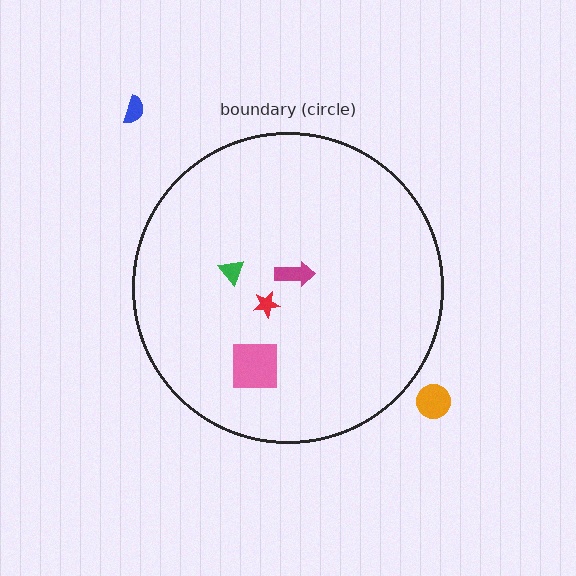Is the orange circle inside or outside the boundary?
Outside.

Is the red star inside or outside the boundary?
Inside.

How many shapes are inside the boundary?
4 inside, 2 outside.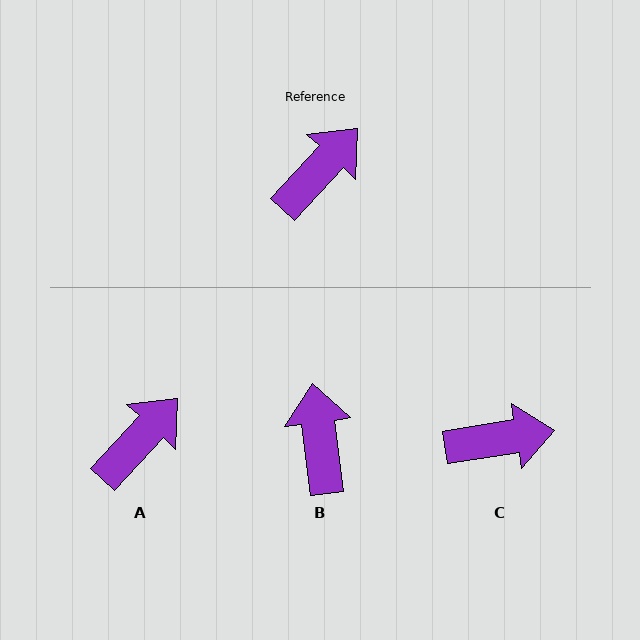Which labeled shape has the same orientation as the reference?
A.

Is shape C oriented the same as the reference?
No, it is off by about 38 degrees.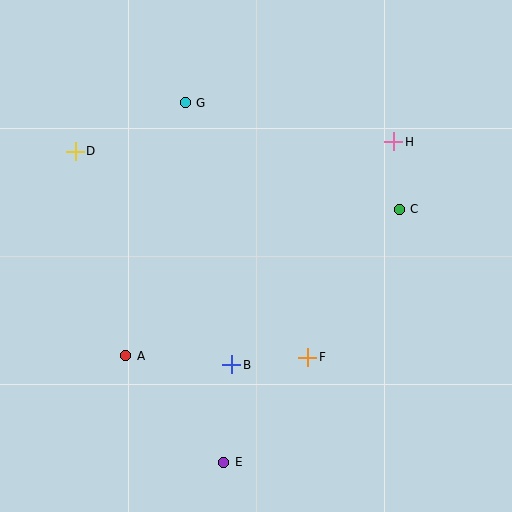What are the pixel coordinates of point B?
Point B is at (232, 365).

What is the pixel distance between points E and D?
The distance between E and D is 345 pixels.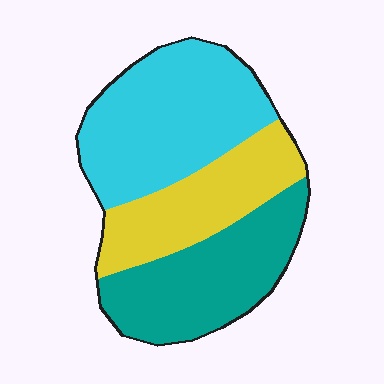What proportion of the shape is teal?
Teal covers 33% of the shape.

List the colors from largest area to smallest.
From largest to smallest: cyan, teal, yellow.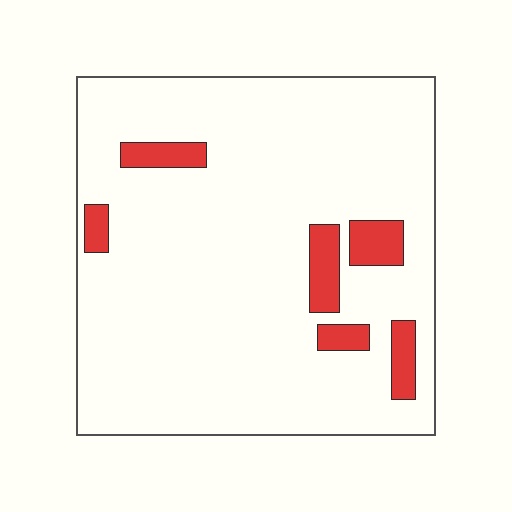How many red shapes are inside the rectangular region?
6.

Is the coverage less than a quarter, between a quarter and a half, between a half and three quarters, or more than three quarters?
Less than a quarter.